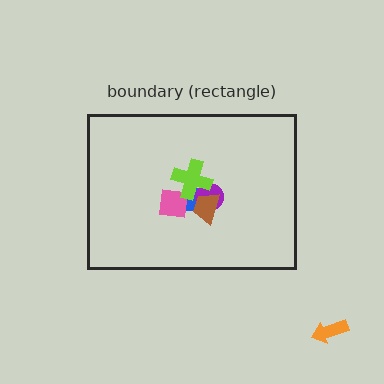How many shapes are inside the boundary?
5 inside, 1 outside.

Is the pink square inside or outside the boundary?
Inside.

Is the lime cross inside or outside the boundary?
Inside.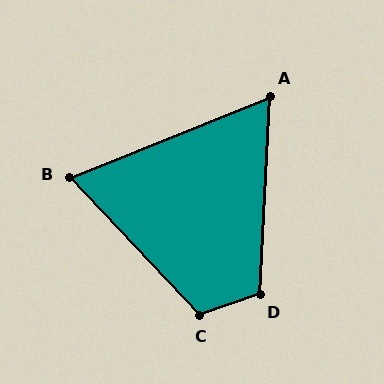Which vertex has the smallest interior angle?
A, at approximately 65 degrees.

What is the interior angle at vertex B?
Approximately 68 degrees (acute).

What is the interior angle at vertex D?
Approximately 112 degrees (obtuse).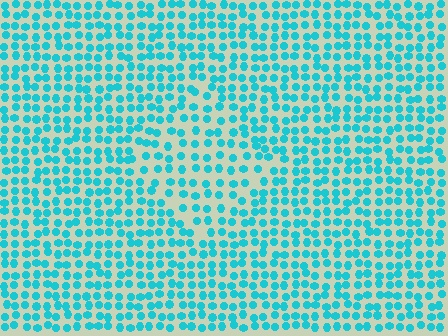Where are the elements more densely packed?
The elements are more densely packed outside the diamond boundary.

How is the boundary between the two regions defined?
The boundary is defined by a change in element density (approximately 1.5x ratio). All elements are the same color, size, and shape.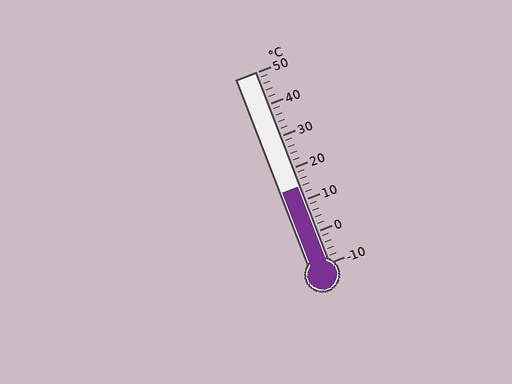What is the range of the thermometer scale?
The thermometer scale ranges from -10°C to 50°C.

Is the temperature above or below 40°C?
The temperature is below 40°C.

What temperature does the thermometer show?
The thermometer shows approximately 14°C.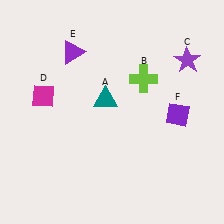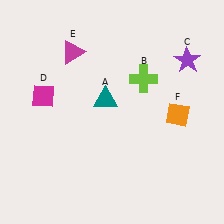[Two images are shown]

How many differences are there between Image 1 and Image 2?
There are 2 differences between the two images.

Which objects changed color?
E changed from purple to magenta. F changed from purple to orange.